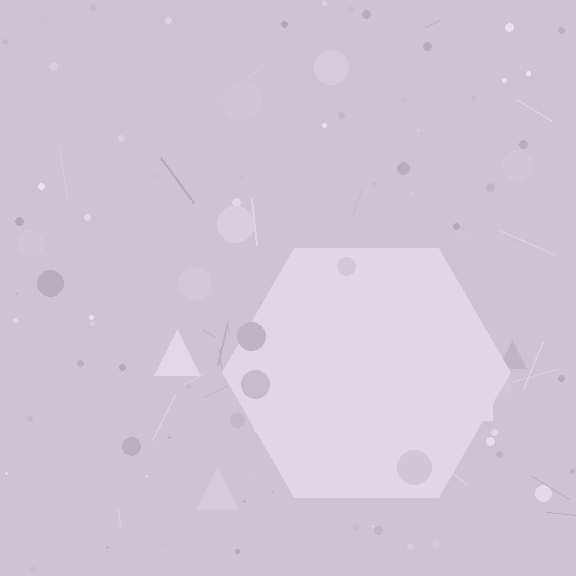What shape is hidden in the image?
A hexagon is hidden in the image.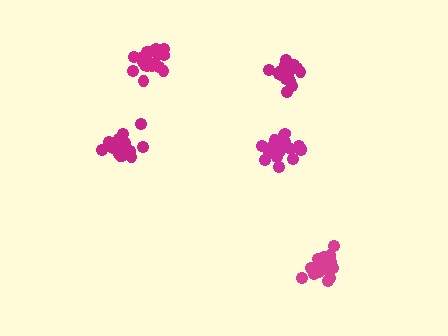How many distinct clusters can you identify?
There are 5 distinct clusters.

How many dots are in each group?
Group 1: 19 dots, Group 2: 16 dots, Group 3: 20 dots, Group 4: 19 dots, Group 5: 20 dots (94 total).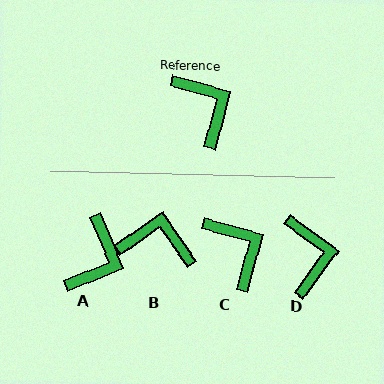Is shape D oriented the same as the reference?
No, it is off by about 21 degrees.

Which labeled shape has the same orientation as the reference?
C.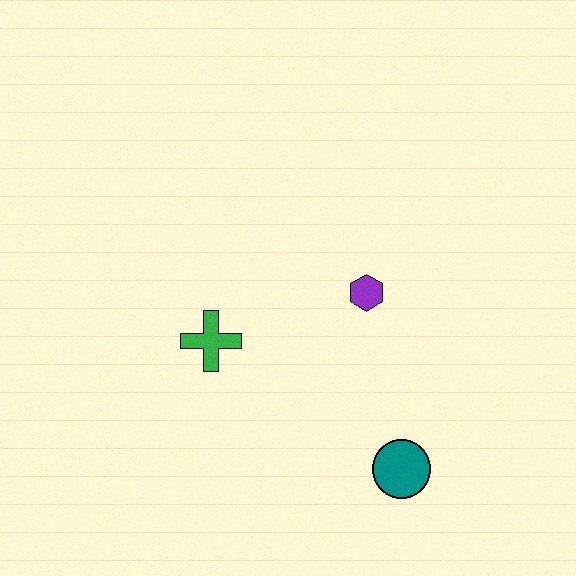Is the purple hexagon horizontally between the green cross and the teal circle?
Yes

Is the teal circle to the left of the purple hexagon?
No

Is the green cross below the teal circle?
No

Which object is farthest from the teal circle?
The green cross is farthest from the teal circle.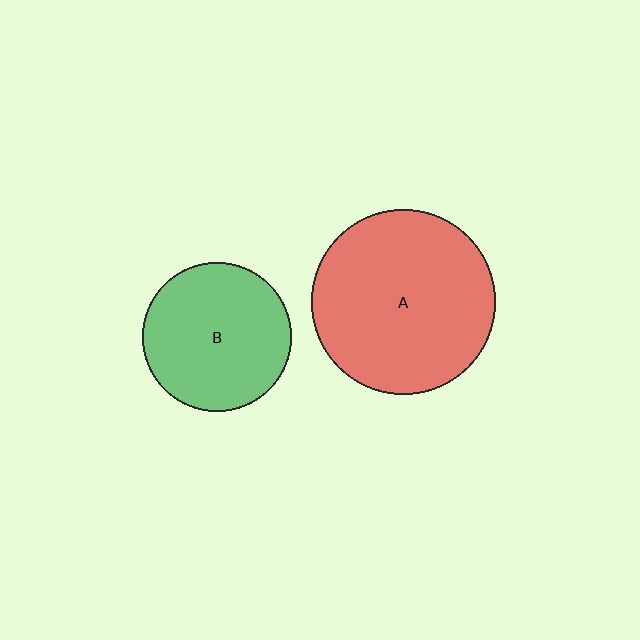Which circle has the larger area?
Circle A (red).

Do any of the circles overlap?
No, none of the circles overlap.